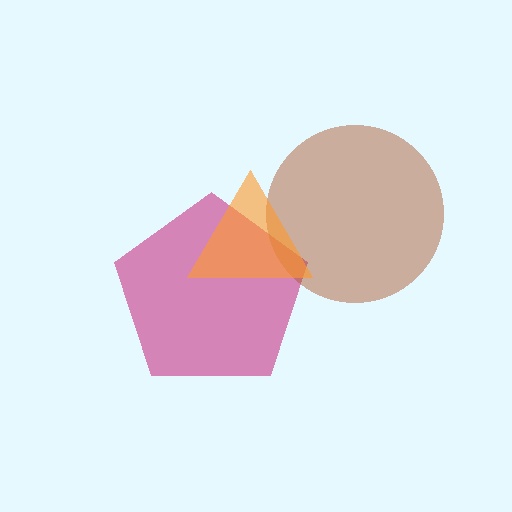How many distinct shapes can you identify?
There are 3 distinct shapes: a magenta pentagon, a brown circle, an orange triangle.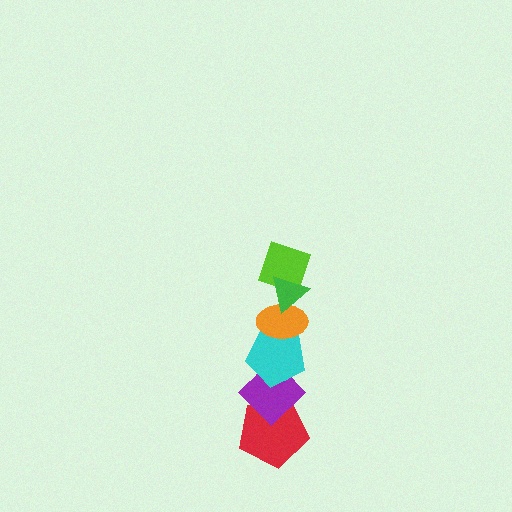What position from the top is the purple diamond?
The purple diamond is 5th from the top.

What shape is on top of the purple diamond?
The cyan pentagon is on top of the purple diamond.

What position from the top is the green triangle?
The green triangle is 1st from the top.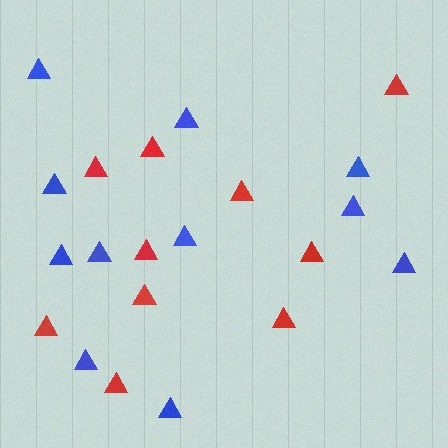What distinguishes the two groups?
There are 2 groups: one group of blue triangles (11) and one group of red triangles (10).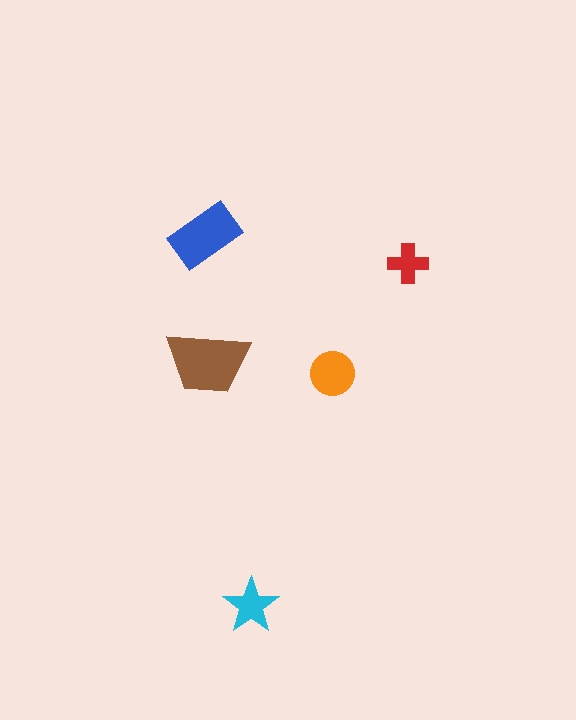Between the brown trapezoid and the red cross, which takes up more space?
The brown trapezoid.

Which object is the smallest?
The red cross.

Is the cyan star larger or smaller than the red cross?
Larger.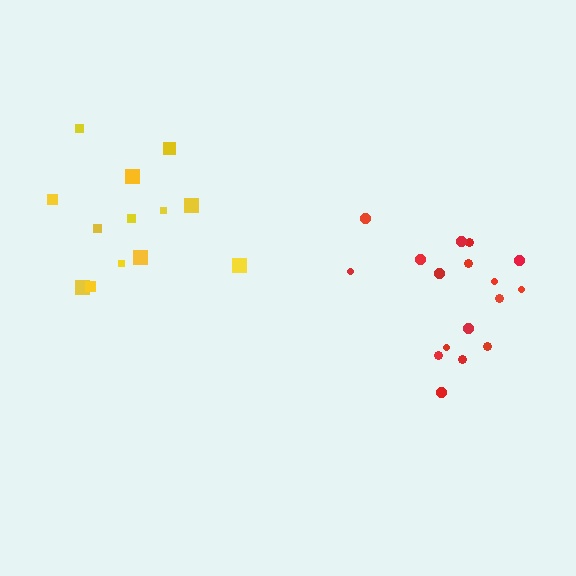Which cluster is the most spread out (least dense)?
Red.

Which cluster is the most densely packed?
Yellow.